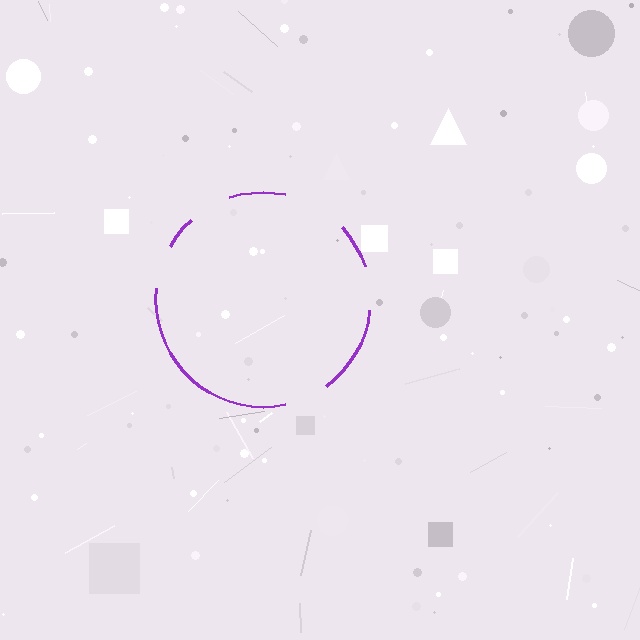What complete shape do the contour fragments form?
The contour fragments form a circle.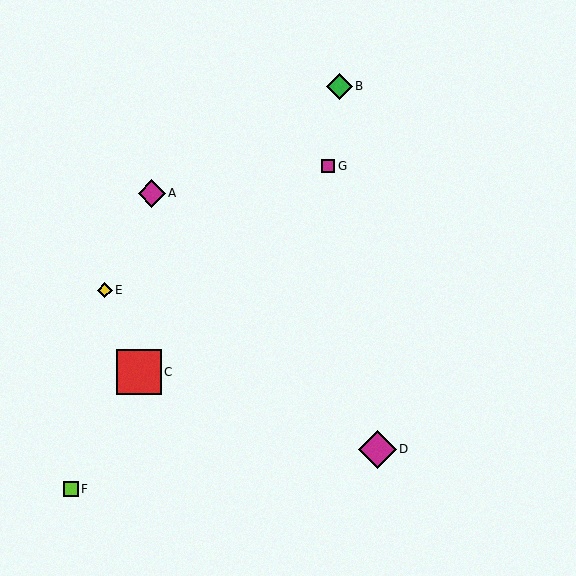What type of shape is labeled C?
Shape C is a red square.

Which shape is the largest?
The red square (labeled C) is the largest.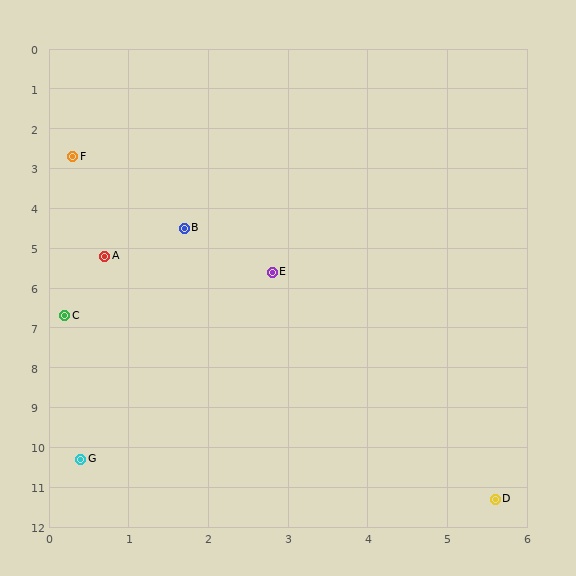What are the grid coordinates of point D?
Point D is at approximately (5.6, 11.3).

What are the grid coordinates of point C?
Point C is at approximately (0.2, 6.7).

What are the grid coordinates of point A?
Point A is at approximately (0.7, 5.2).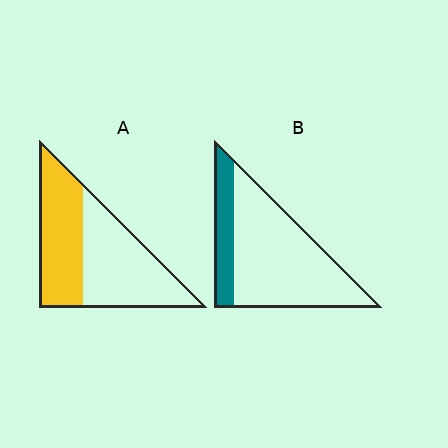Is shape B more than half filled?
No.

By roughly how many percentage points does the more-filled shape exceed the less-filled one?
By roughly 25 percentage points (A over B).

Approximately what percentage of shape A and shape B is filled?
A is approximately 45% and B is approximately 20%.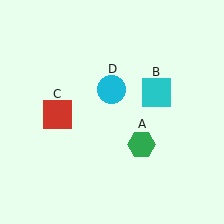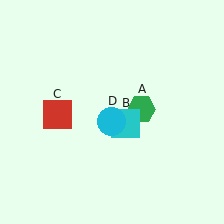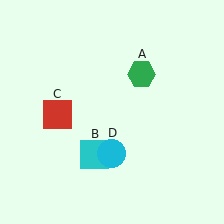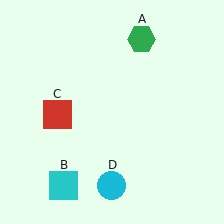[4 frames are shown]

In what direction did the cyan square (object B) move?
The cyan square (object B) moved down and to the left.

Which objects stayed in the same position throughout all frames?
Red square (object C) remained stationary.